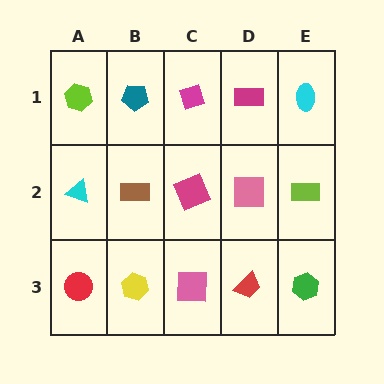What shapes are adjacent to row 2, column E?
A cyan ellipse (row 1, column E), a green hexagon (row 3, column E), a pink square (row 2, column D).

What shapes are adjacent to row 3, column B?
A brown rectangle (row 2, column B), a red circle (row 3, column A), a pink square (row 3, column C).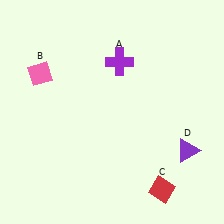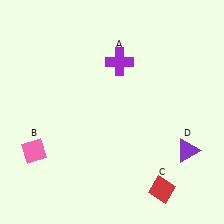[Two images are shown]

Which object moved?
The pink diamond (B) moved down.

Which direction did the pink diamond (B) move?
The pink diamond (B) moved down.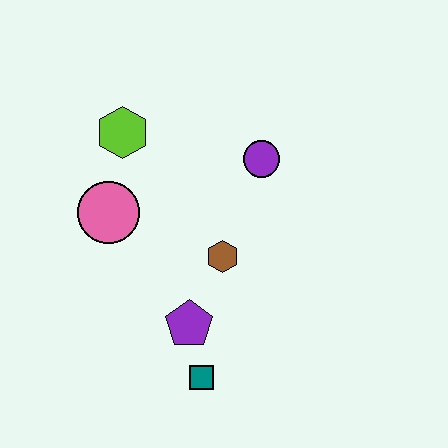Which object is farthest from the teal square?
The lime hexagon is farthest from the teal square.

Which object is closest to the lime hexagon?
The pink circle is closest to the lime hexagon.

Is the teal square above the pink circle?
No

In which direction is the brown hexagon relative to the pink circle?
The brown hexagon is to the right of the pink circle.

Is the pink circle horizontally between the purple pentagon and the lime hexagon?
No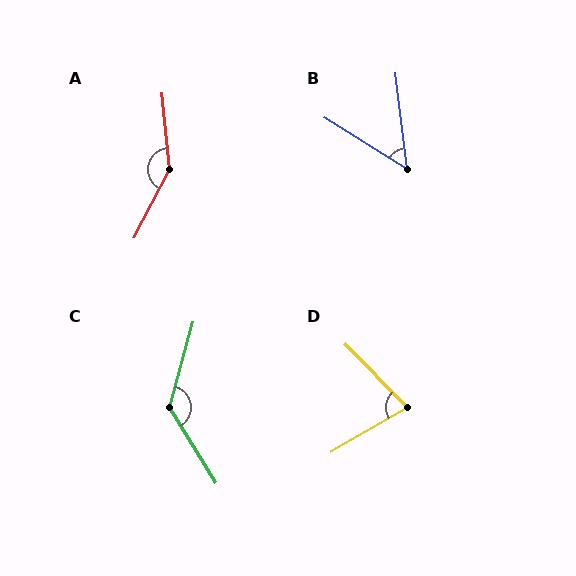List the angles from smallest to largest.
B (51°), D (76°), C (133°), A (147°).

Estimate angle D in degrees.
Approximately 76 degrees.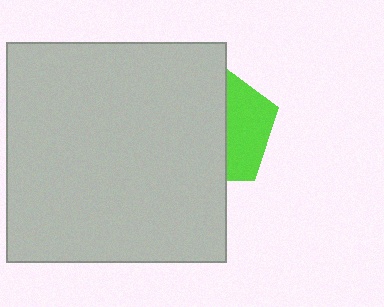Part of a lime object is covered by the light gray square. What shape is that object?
It is a pentagon.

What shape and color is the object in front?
The object in front is a light gray square.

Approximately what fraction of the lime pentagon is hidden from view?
Roughly 63% of the lime pentagon is hidden behind the light gray square.